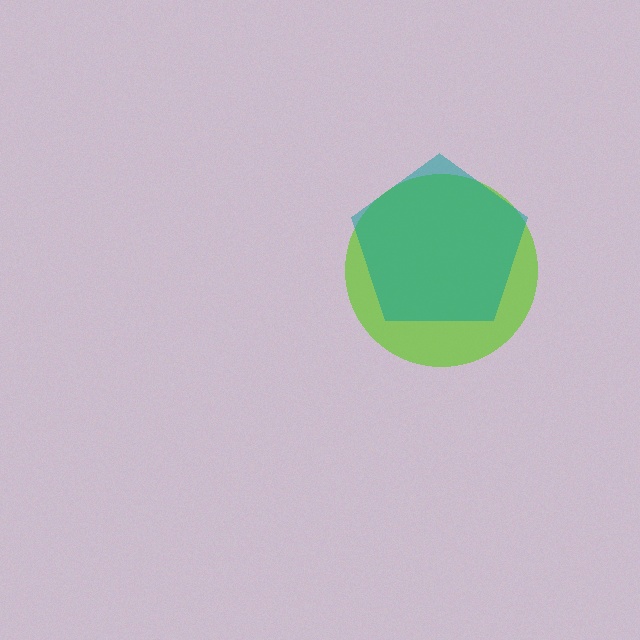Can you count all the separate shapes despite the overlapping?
Yes, there are 2 separate shapes.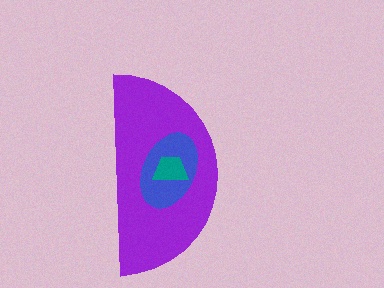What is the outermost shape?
The purple semicircle.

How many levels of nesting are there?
3.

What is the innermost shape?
The teal trapezoid.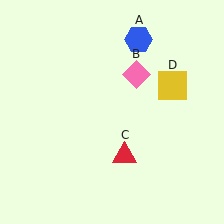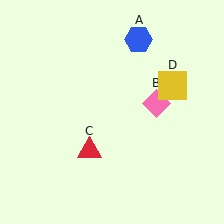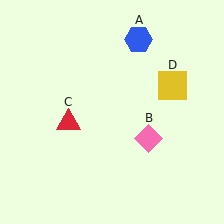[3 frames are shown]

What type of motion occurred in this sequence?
The pink diamond (object B), red triangle (object C) rotated clockwise around the center of the scene.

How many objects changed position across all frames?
2 objects changed position: pink diamond (object B), red triangle (object C).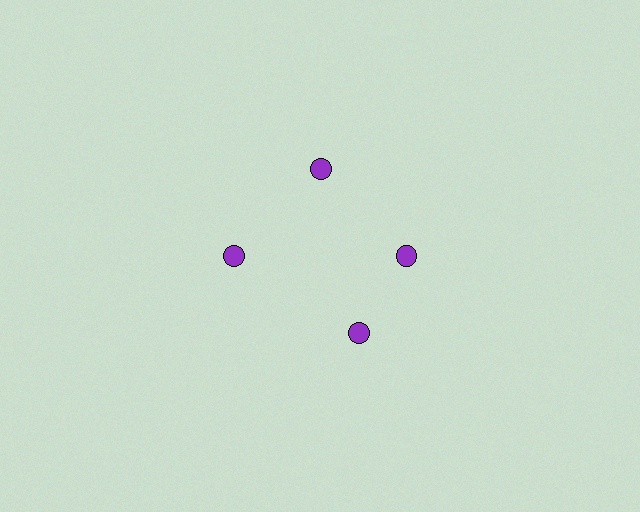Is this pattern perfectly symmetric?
No. The 4 purple circles are arranged in a ring, but one element near the 6 o'clock position is rotated out of alignment along the ring, breaking the 4-fold rotational symmetry.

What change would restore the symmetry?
The symmetry would be restored by rotating it back into even spacing with its neighbors so that all 4 circles sit at equal angles and equal distance from the center.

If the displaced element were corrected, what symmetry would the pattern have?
It would have 4-fold rotational symmetry — the pattern would map onto itself every 90 degrees.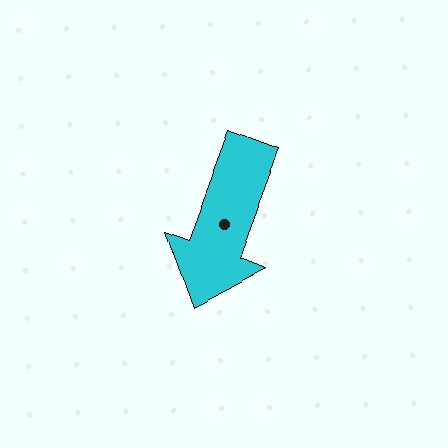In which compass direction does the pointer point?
South.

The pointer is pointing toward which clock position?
Roughly 7 o'clock.